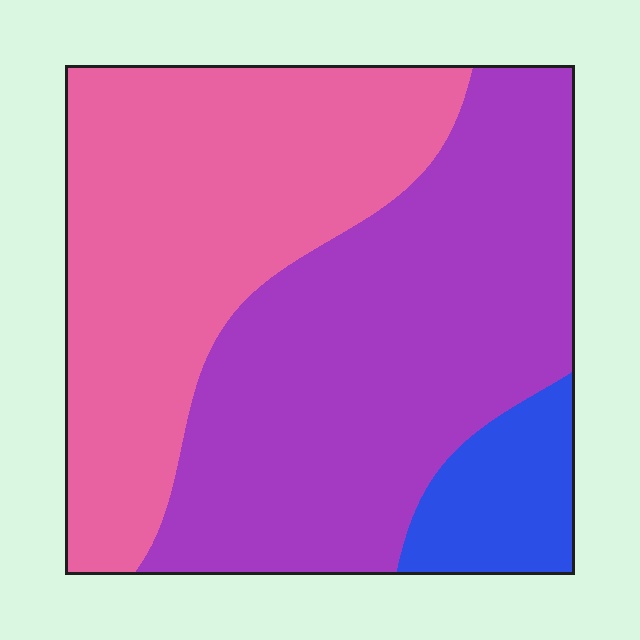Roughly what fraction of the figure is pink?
Pink takes up about two fifths (2/5) of the figure.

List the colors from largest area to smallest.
From largest to smallest: purple, pink, blue.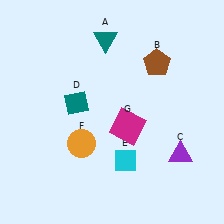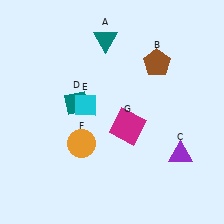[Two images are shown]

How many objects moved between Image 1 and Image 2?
1 object moved between the two images.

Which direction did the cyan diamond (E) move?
The cyan diamond (E) moved up.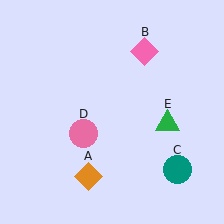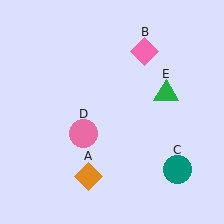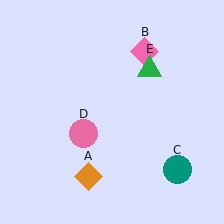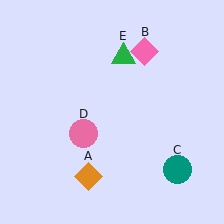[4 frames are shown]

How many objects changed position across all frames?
1 object changed position: green triangle (object E).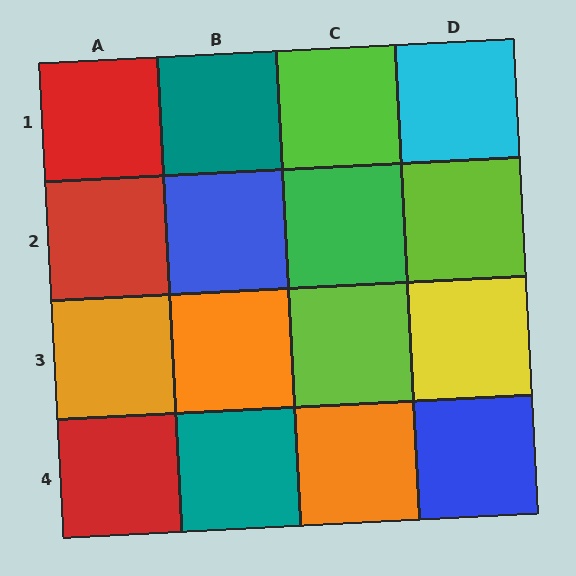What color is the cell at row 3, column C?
Lime.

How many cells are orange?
3 cells are orange.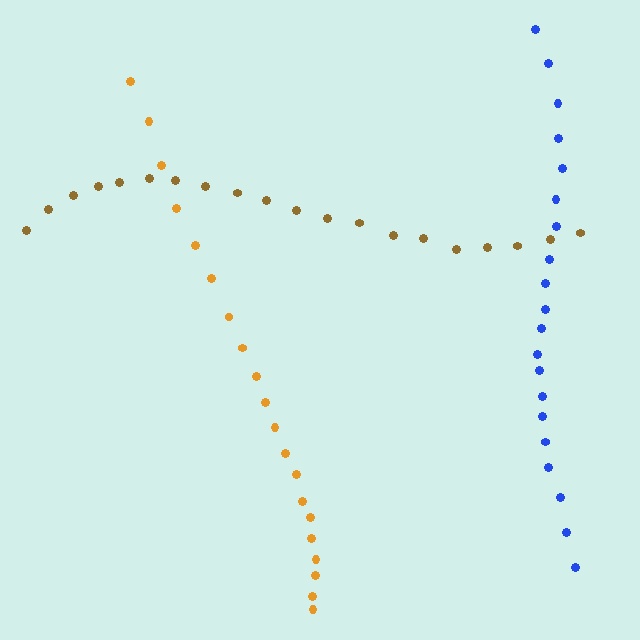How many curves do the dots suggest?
There are 3 distinct paths.